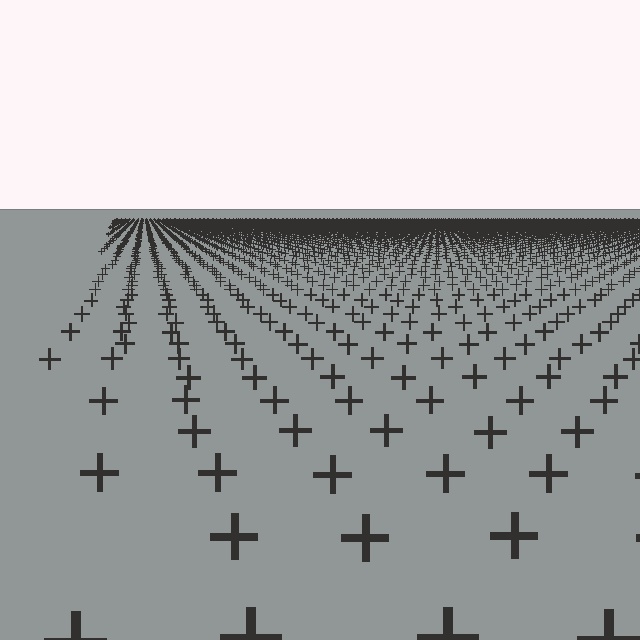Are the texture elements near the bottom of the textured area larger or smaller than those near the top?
Larger. Near the bottom, elements are closer to the viewer and appear at a bigger on-screen size.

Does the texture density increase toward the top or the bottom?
Density increases toward the top.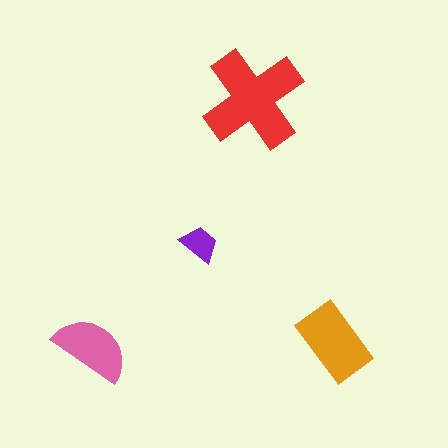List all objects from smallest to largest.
The purple trapezoid, the pink semicircle, the orange rectangle, the red cross.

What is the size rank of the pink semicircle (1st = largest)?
3rd.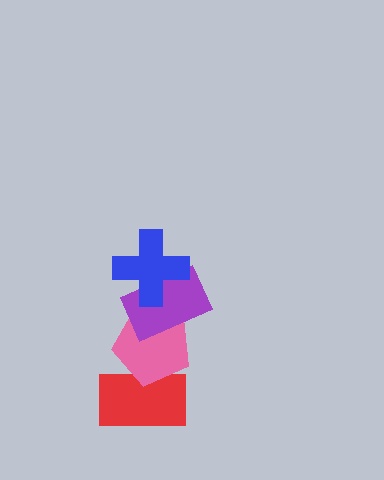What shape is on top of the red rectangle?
The pink pentagon is on top of the red rectangle.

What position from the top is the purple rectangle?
The purple rectangle is 2nd from the top.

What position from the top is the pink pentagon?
The pink pentagon is 3rd from the top.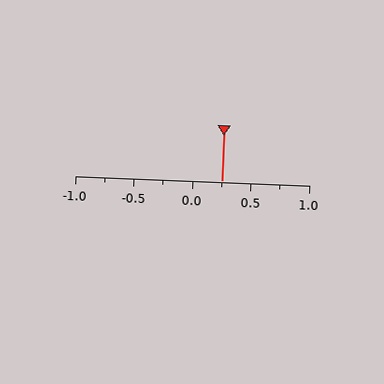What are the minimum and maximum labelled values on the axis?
The axis runs from -1.0 to 1.0.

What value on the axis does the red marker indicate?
The marker indicates approximately 0.25.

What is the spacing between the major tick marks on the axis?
The major ticks are spaced 0.5 apart.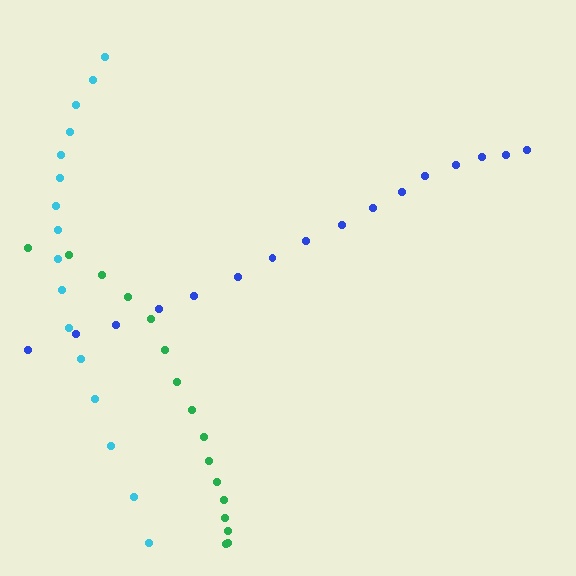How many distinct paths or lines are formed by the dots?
There are 3 distinct paths.